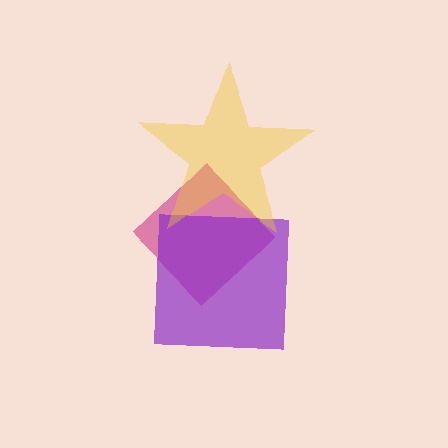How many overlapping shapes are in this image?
There are 3 overlapping shapes in the image.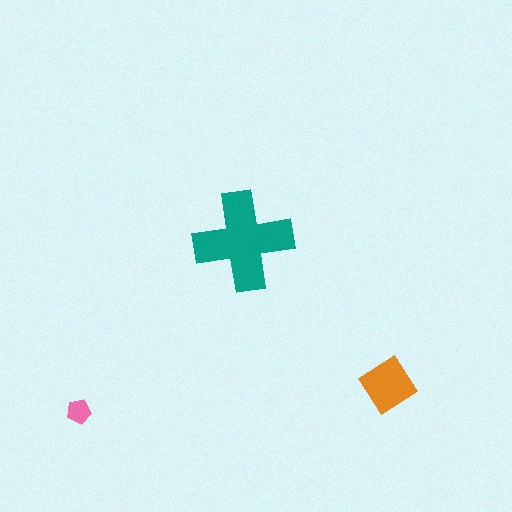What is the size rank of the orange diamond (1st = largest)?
2nd.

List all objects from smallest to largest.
The pink pentagon, the orange diamond, the teal cross.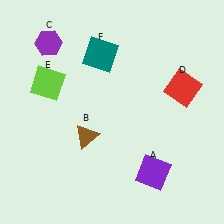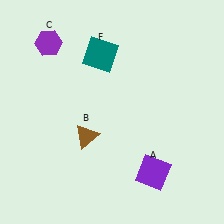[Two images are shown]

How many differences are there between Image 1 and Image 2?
There are 2 differences between the two images.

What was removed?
The lime square (E), the red square (D) were removed in Image 2.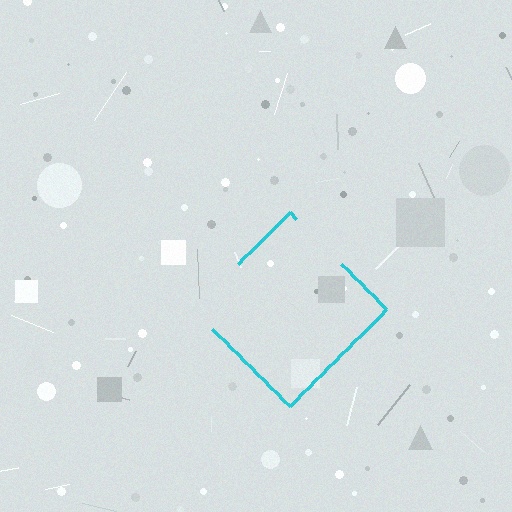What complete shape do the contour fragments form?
The contour fragments form a diamond.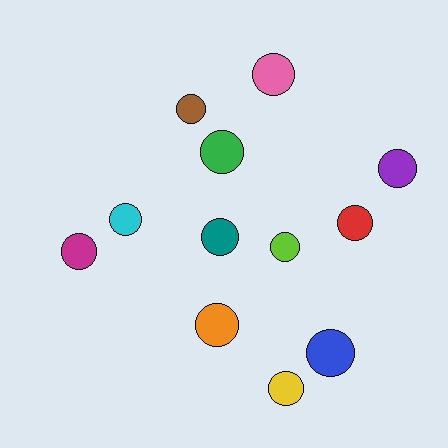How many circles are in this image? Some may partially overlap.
There are 12 circles.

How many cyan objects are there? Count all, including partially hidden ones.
There is 1 cyan object.